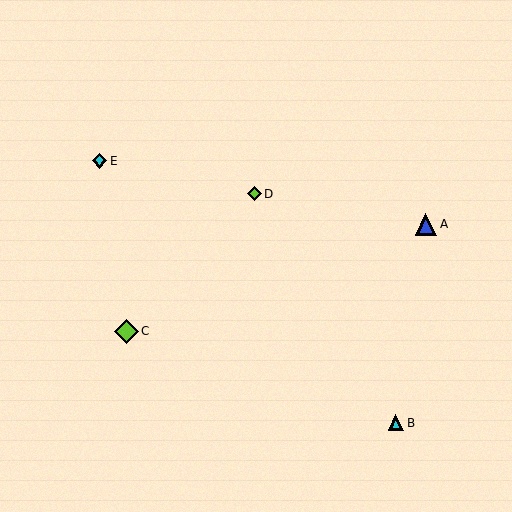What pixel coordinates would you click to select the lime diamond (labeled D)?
Click at (254, 194) to select the lime diamond D.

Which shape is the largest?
The lime diamond (labeled C) is the largest.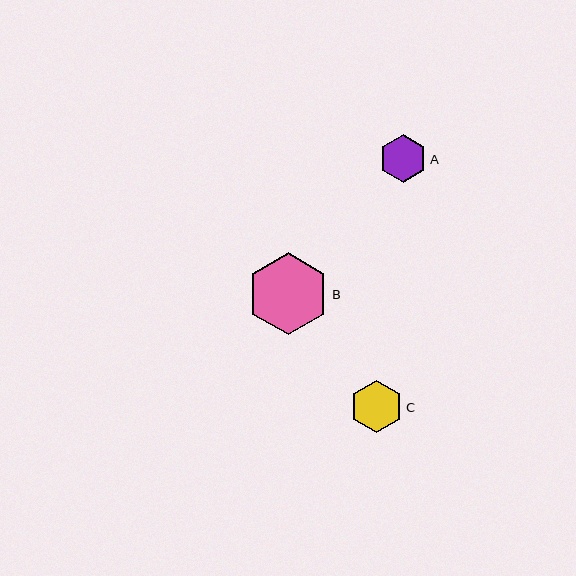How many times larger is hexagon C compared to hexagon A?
Hexagon C is approximately 1.1 times the size of hexagon A.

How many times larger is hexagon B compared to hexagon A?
Hexagon B is approximately 1.7 times the size of hexagon A.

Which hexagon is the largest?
Hexagon B is the largest with a size of approximately 82 pixels.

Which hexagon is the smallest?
Hexagon A is the smallest with a size of approximately 47 pixels.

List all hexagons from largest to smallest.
From largest to smallest: B, C, A.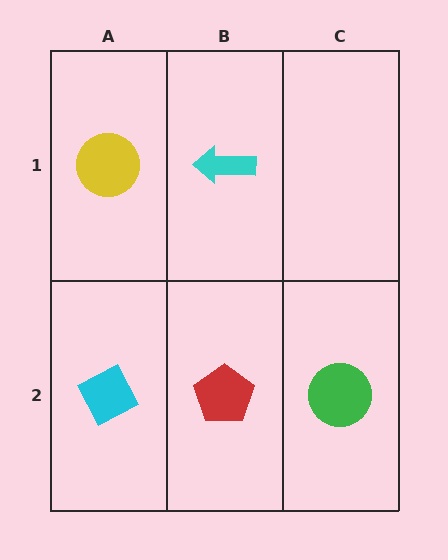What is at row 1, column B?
A cyan arrow.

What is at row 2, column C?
A green circle.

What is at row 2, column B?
A red pentagon.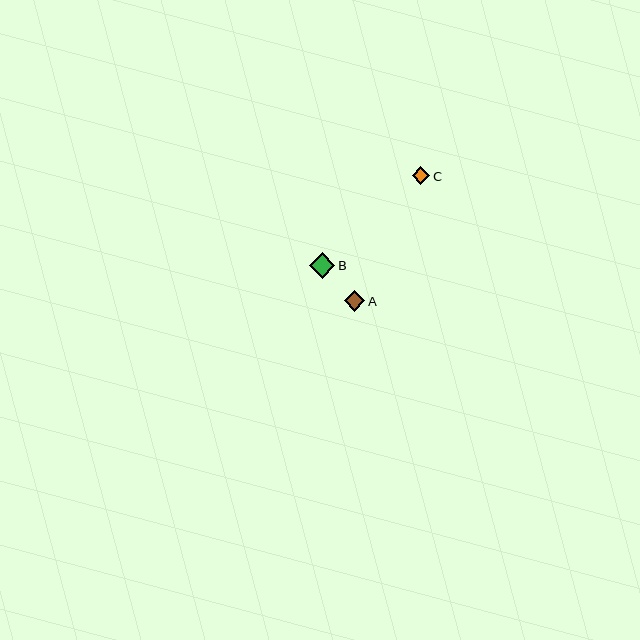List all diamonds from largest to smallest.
From largest to smallest: B, A, C.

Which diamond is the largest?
Diamond B is the largest with a size of approximately 26 pixels.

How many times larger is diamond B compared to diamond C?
Diamond B is approximately 1.5 times the size of diamond C.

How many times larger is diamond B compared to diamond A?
Diamond B is approximately 1.2 times the size of diamond A.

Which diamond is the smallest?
Diamond C is the smallest with a size of approximately 17 pixels.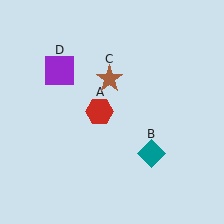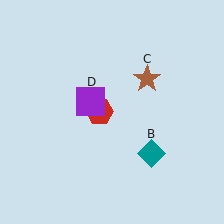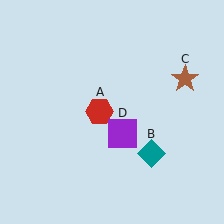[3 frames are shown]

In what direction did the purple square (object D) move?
The purple square (object D) moved down and to the right.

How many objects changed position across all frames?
2 objects changed position: brown star (object C), purple square (object D).